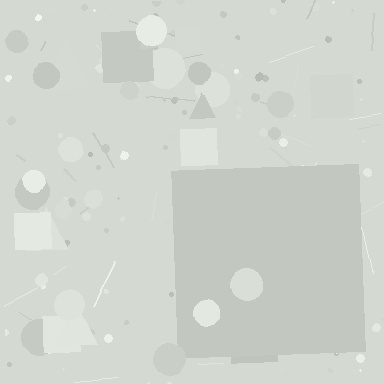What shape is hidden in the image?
A square is hidden in the image.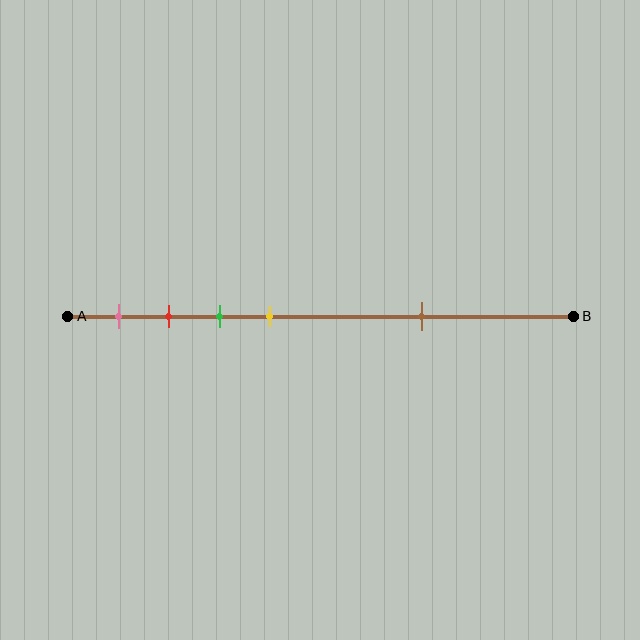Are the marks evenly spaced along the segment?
No, the marks are not evenly spaced.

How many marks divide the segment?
There are 5 marks dividing the segment.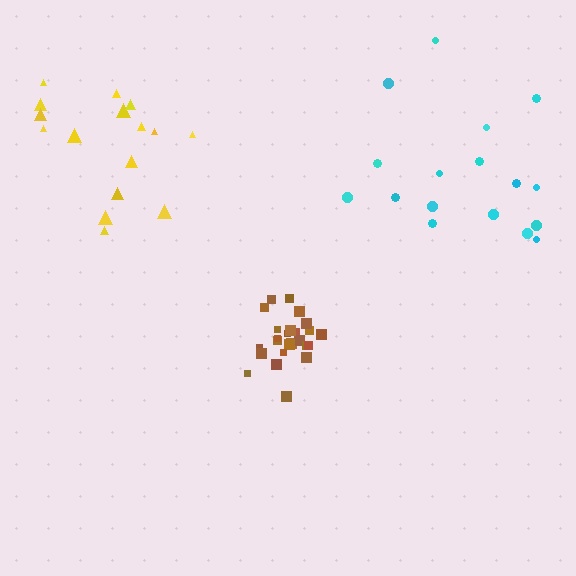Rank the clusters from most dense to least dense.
brown, cyan, yellow.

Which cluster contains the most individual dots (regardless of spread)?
Brown (25).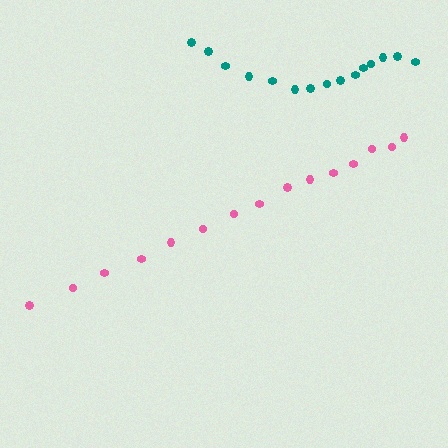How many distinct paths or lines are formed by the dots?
There are 2 distinct paths.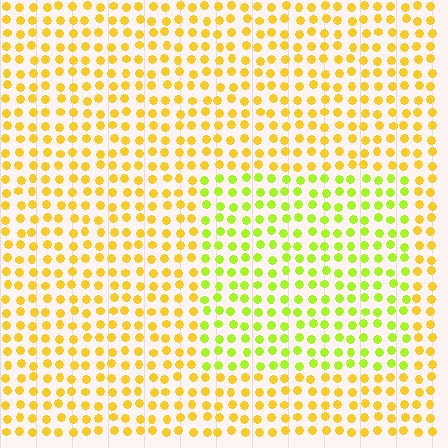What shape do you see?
I see a rectangle.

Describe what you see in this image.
The image is filled with small yellow elements in a uniform arrangement. A rectangle-shaped region is visible where the elements are tinted to a slightly different hue, forming a subtle color boundary.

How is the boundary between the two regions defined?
The boundary is defined purely by a slight shift in hue (about 36 degrees). Spacing, size, and orientation are identical on both sides.